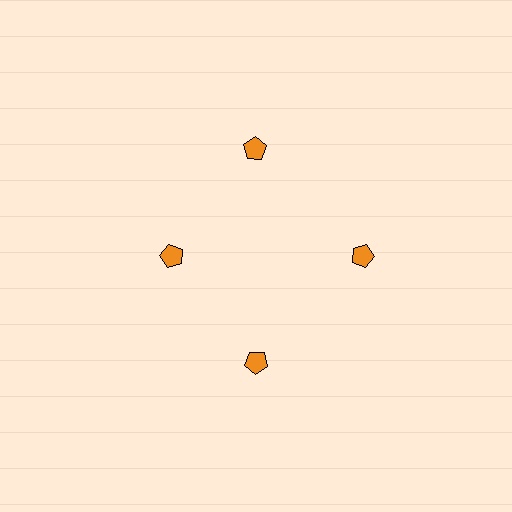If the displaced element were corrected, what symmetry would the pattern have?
It would have 4-fold rotational symmetry — the pattern would map onto itself every 90 degrees.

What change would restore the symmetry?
The symmetry would be restored by moving it outward, back onto the ring so that all 4 pentagons sit at equal angles and equal distance from the center.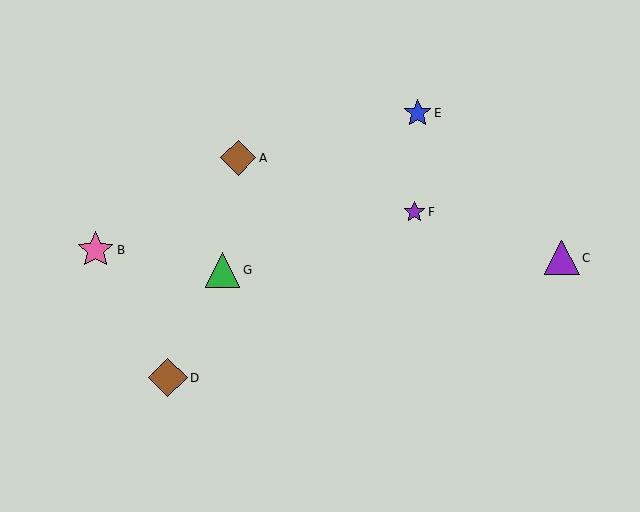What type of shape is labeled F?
Shape F is a purple star.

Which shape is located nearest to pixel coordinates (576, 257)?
The purple triangle (labeled C) at (562, 258) is nearest to that location.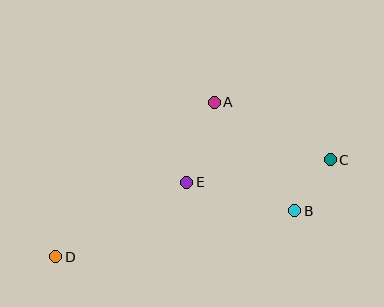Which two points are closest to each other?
Points B and C are closest to each other.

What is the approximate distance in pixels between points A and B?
The distance between A and B is approximately 135 pixels.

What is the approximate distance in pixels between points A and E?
The distance between A and E is approximately 85 pixels.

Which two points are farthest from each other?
Points C and D are farthest from each other.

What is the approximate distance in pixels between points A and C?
The distance between A and C is approximately 129 pixels.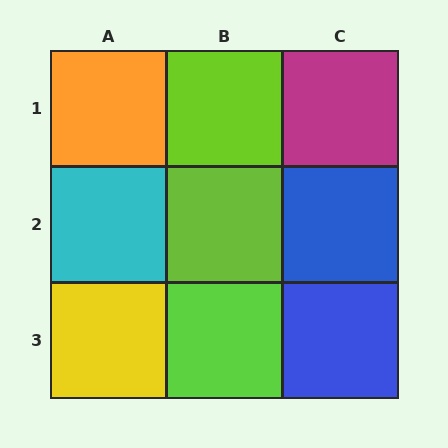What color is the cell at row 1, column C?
Magenta.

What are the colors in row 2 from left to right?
Cyan, lime, blue.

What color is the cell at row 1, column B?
Lime.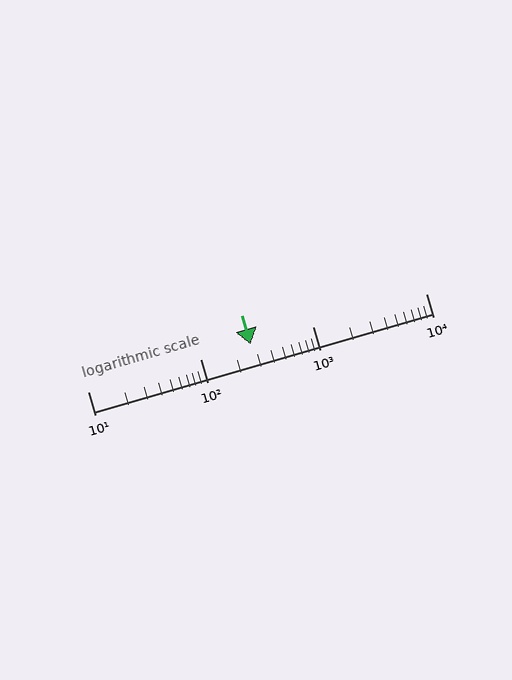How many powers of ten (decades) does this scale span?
The scale spans 3 decades, from 10 to 10000.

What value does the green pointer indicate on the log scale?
The pointer indicates approximately 280.